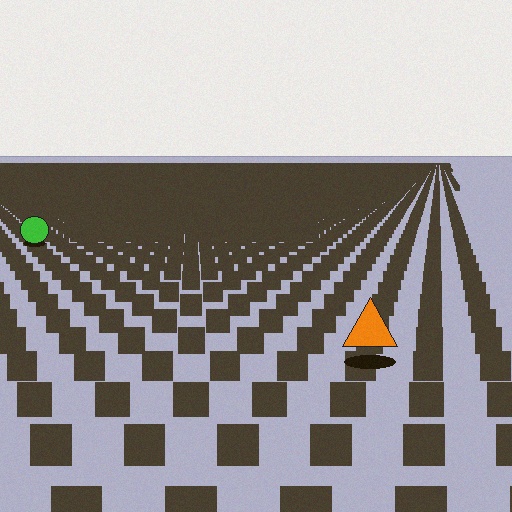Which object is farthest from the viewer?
The green circle is farthest from the viewer. It appears smaller and the ground texture around it is denser.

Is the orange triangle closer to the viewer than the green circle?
Yes. The orange triangle is closer — you can tell from the texture gradient: the ground texture is coarser near it.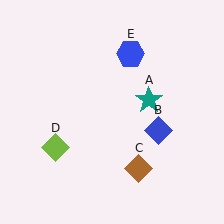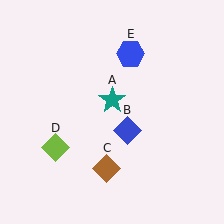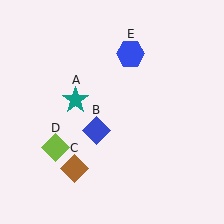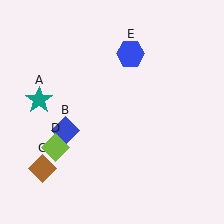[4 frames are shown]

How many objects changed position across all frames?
3 objects changed position: teal star (object A), blue diamond (object B), brown diamond (object C).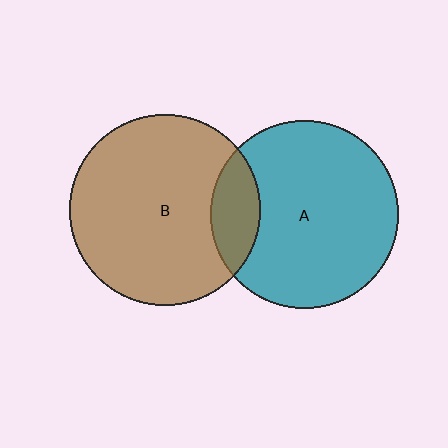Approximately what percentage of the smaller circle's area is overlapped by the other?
Approximately 15%.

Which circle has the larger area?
Circle B (brown).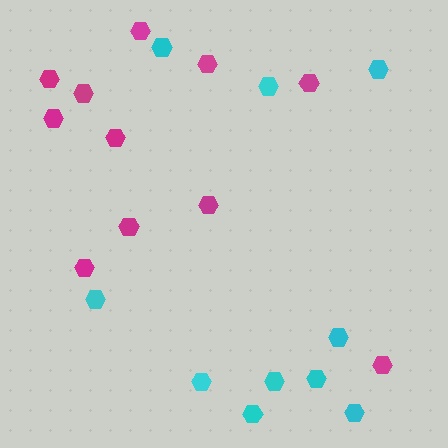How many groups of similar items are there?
There are 2 groups: one group of magenta hexagons (11) and one group of cyan hexagons (10).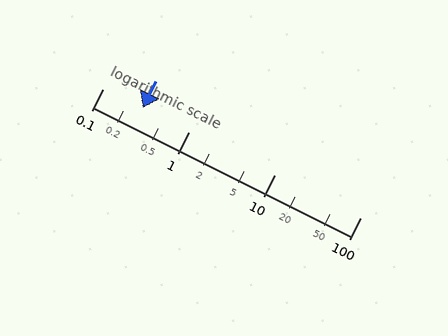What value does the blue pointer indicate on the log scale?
The pointer indicates approximately 0.29.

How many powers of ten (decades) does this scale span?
The scale spans 3 decades, from 0.1 to 100.